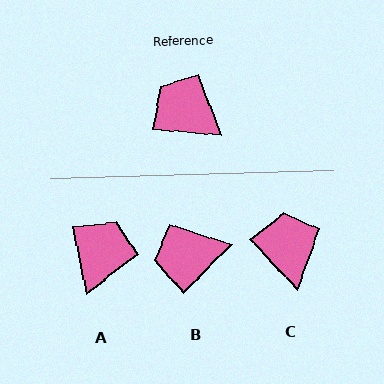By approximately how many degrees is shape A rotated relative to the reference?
Approximately 74 degrees clockwise.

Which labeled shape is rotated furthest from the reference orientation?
A, about 74 degrees away.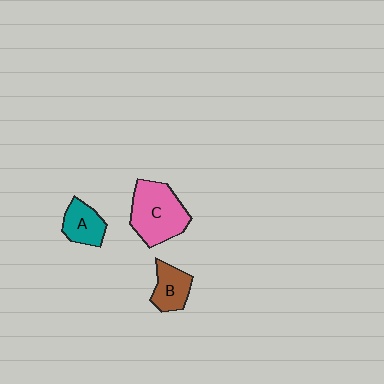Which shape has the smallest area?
Shape B (brown).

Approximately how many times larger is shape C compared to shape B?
Approximately 1.9 times.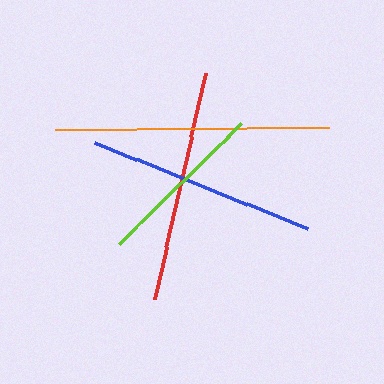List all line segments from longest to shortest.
From longest to shortest: orange, red, blue, lime.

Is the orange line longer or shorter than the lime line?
The orange line is longer than the lime line.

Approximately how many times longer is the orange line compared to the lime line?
The orange line is approximately 1.6 times the length of the lime line.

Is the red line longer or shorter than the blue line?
The red line is longer than the blue line.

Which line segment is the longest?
The orange line is the longest at approximately 274 pixels.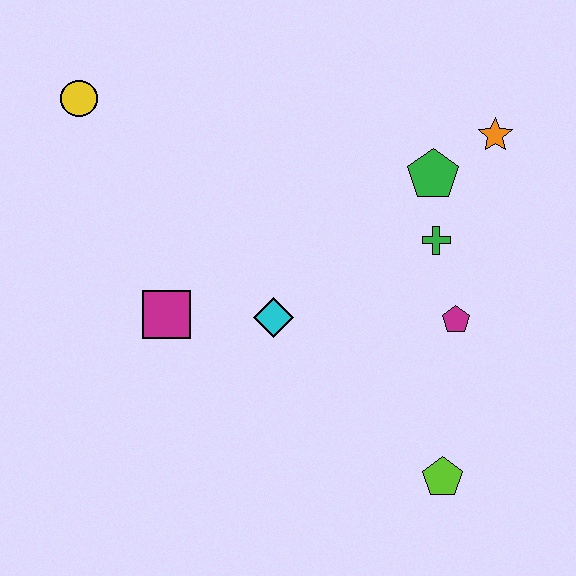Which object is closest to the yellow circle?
The magenta square is closest to the yellow circle.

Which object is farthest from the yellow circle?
The lime pentagon is farthest from the yellow circle.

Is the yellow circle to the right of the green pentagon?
No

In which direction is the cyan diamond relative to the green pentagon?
The cyan diamond is to the left of the green pentagon.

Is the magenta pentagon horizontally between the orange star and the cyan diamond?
Yes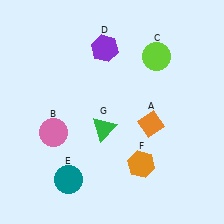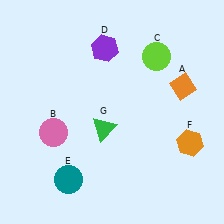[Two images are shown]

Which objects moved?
The objects that moved are: the orange diamond (A), the orange hexagon (F).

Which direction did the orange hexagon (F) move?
The orange hexagon (F) moved right.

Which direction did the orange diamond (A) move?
The orange diamond (A) moved up.